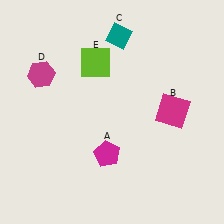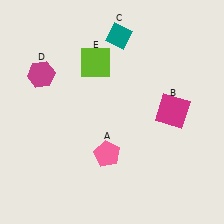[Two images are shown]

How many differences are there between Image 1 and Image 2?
There is 1 difference between the two images.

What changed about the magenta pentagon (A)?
In Image 1, A is magenta. In Image 2, it changed to pink.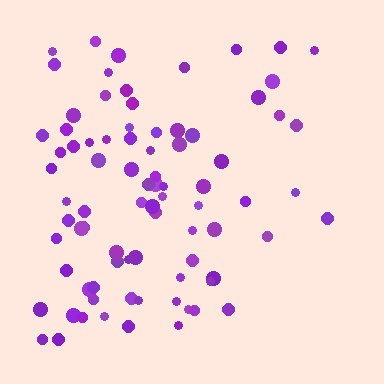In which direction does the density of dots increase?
From right to left, with the left side densest.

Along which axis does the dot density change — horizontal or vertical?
Horizontal.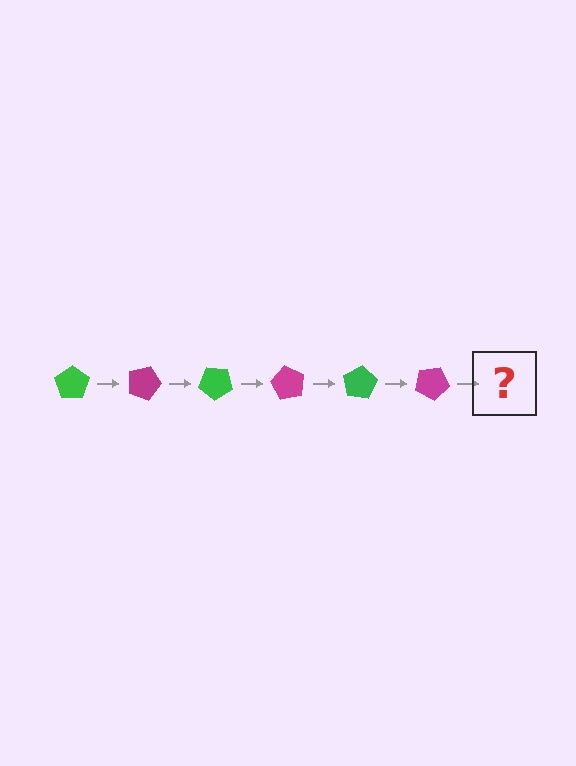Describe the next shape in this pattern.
It should be a green pentagon, rotated 120 degrees from the start.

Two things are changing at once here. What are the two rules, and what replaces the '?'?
The two rules are that it rotates 20 degrees each step and the color cycles through green and magenta. The '?' should be a green pentagon, rotated 120 degrees from the start.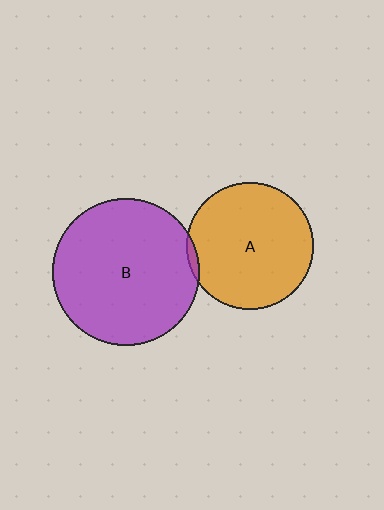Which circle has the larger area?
Circle B (purple).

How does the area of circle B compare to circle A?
Approximately 1.3 times.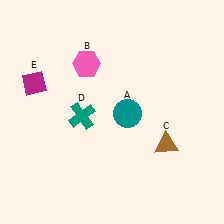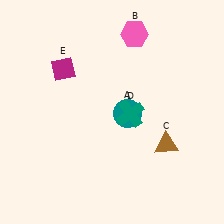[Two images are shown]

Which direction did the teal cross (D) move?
The teal cross (D) moved right.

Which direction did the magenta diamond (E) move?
The magenta diamond (E) moved right.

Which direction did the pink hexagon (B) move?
The pink hexagon (B) moved right.